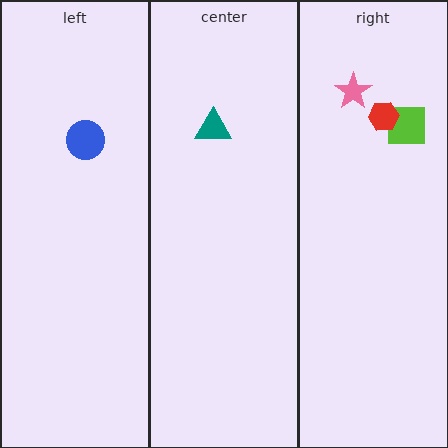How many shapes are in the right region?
3.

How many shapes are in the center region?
1.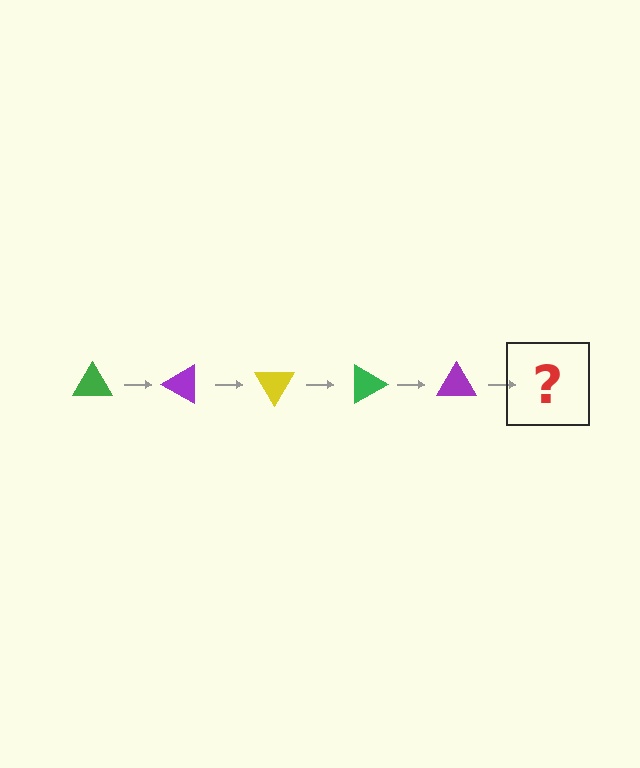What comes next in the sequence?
The next element should be a yellow triangle, rotated 150 degrees from the start.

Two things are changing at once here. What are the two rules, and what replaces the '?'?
The two rules are that it rotates 30 degrees each step and the color cycles through green, purple, and yellow. The '?' should be a yellow triangle, rotated 150 degrees from the start.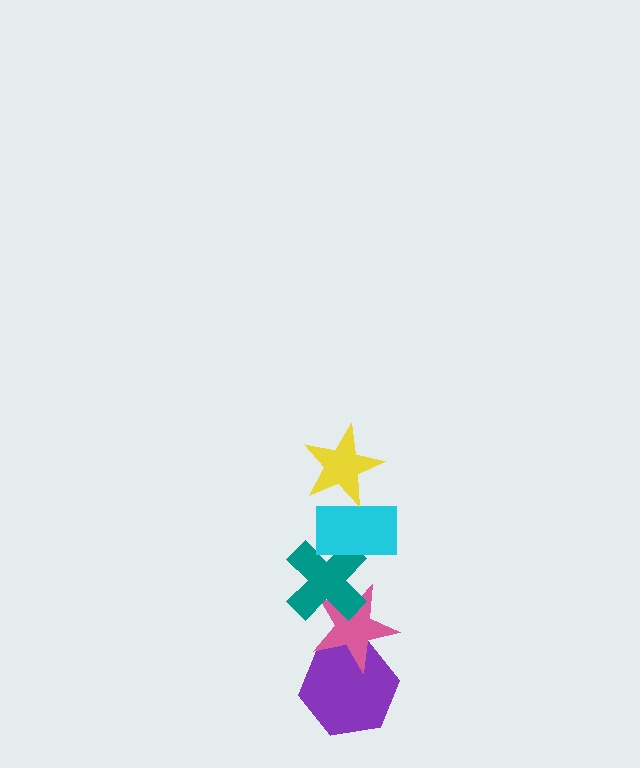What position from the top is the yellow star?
The yellow star is 1st from the top.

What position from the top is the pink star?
The pink star is 4th from the top.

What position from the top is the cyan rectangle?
The cyan rectangle is 2nd from the top.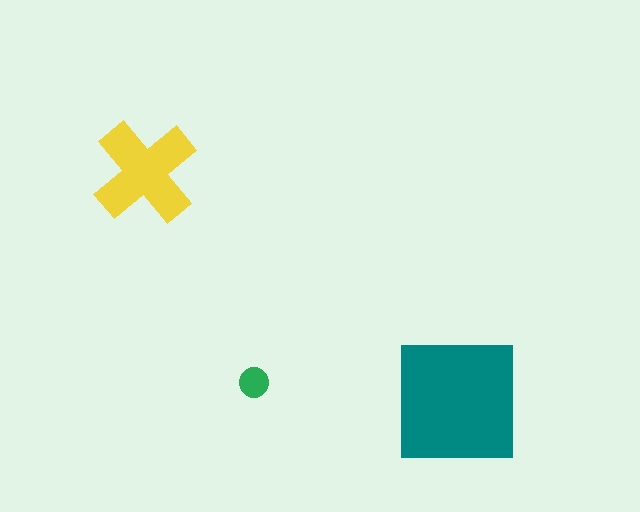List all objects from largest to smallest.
The teal square, the yellow cross, the green circle.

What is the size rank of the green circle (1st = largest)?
3rd.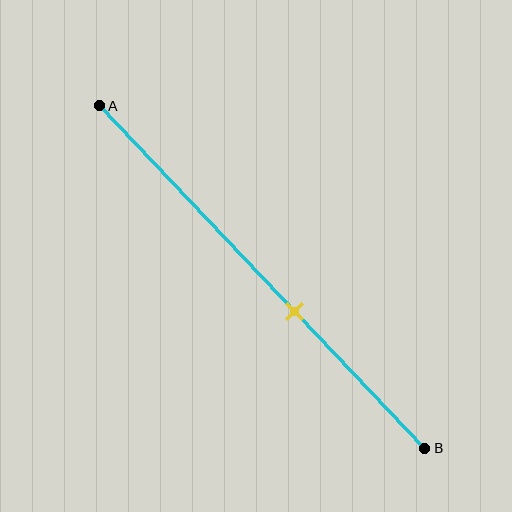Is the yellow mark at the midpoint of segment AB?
No, the mark is at about 60% from A, not at the 50% midpoint.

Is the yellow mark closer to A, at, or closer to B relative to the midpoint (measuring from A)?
The yellow mark is closer to point B than the midpoint of segment AB.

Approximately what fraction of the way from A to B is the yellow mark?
The yellow mark is approximately 60% of the way from A to B.